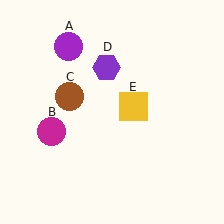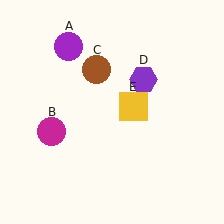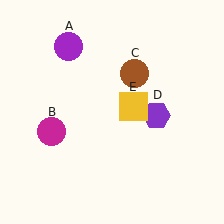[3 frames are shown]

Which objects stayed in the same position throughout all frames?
Purple circle (object A) and magenta circle (object B) and yellow square (object E) remained stationary.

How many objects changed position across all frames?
2 objects changed position: brown circle (object C), purple hexagon (object D).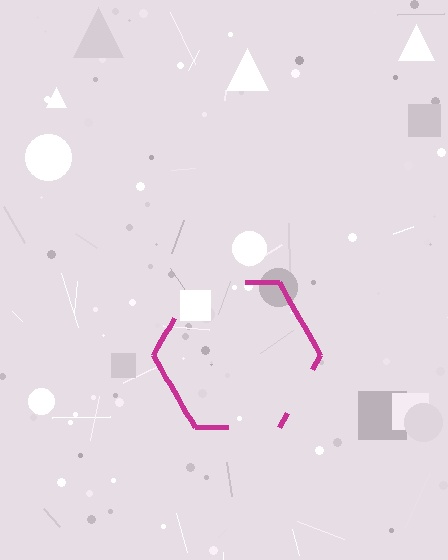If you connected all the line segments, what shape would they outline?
They would outline a hexagon.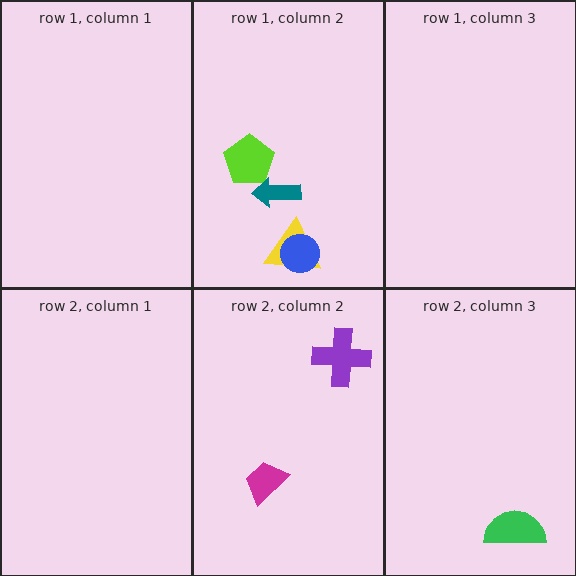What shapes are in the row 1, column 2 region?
The yellow triangle, the blue circle, the lime pentagon, the teal arrow.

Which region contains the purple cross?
The row 2, column 2 region.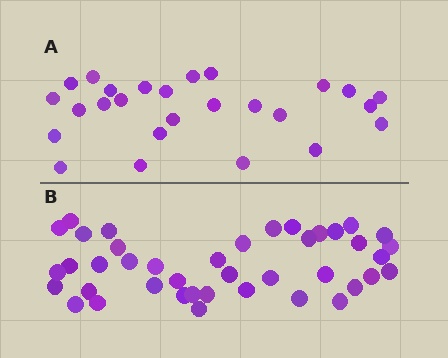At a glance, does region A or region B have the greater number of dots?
Region B (the bottom region) has more dots.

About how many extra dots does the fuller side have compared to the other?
Region B has approximately 15 more dots than region A.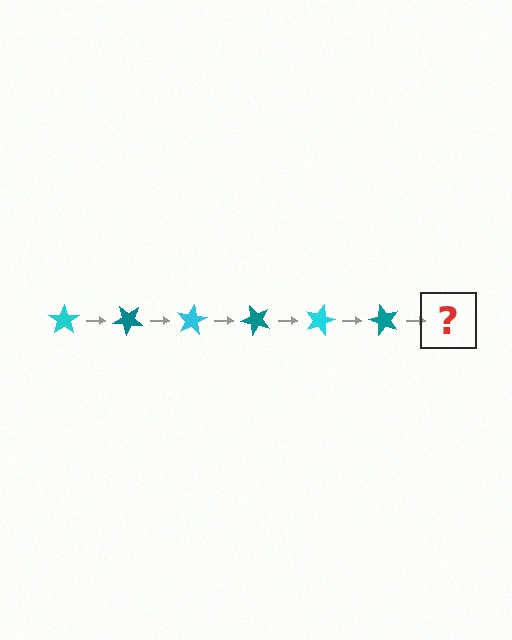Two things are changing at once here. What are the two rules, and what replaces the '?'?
The two rules are that it rotates 40 degrees each step and the color cycles through cyan and teal. The '?' should be a cyan star, rotated 240 degrees from the start.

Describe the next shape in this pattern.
It should be a cyan star, rotated 240 degrees from the start.